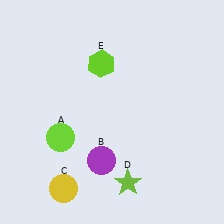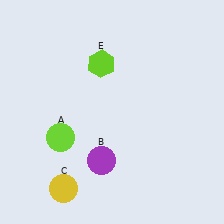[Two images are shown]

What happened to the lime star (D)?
The lime star (D) was removed in Image 2. It was in the bottom-right area of Image 1.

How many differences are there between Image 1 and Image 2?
There is 1 difference between the two images.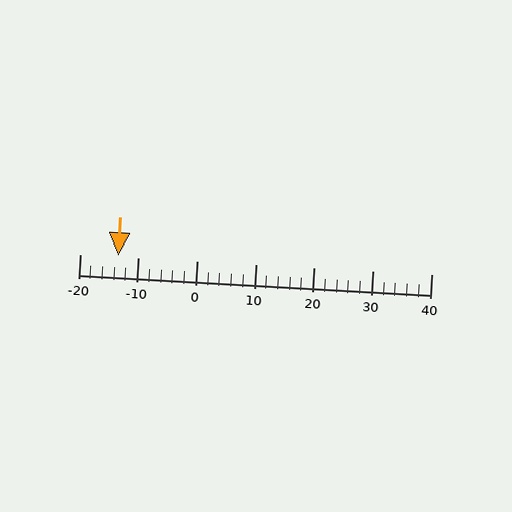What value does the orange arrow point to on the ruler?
The orange arrow points to approximately -13.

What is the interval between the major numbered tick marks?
The major tick marks are spaced 10 units apart.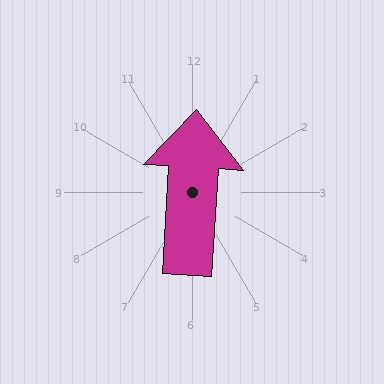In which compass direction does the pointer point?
North.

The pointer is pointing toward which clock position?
Roughly 12 o'clock.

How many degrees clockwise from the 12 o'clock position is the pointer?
Approximately 3 degrees.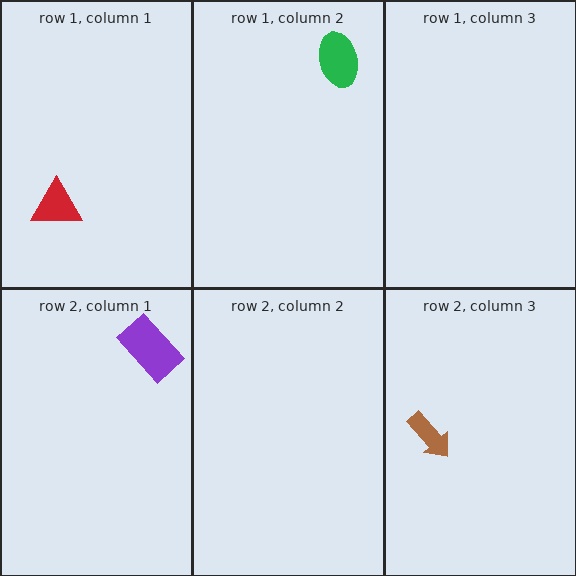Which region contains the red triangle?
The row 1, column 1 region.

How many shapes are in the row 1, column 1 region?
1.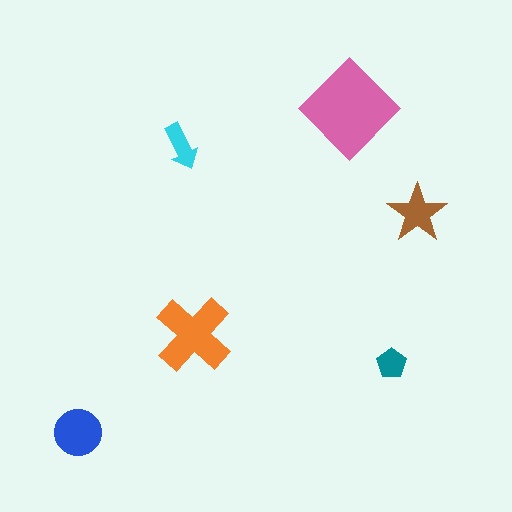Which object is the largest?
The pink diamond.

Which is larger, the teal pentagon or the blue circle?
The blue circle.